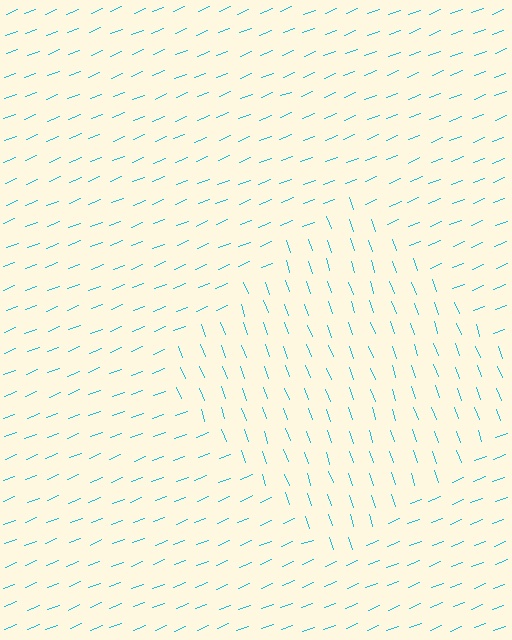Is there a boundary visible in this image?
Yes, there is a texture boundary formed by a change in line orientation.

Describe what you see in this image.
The image is filled with small cyan line segments. A diamond region in the image has lines oriented differently from the surrounding lines, creating a visible texture boundary.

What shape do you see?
I see a diamond.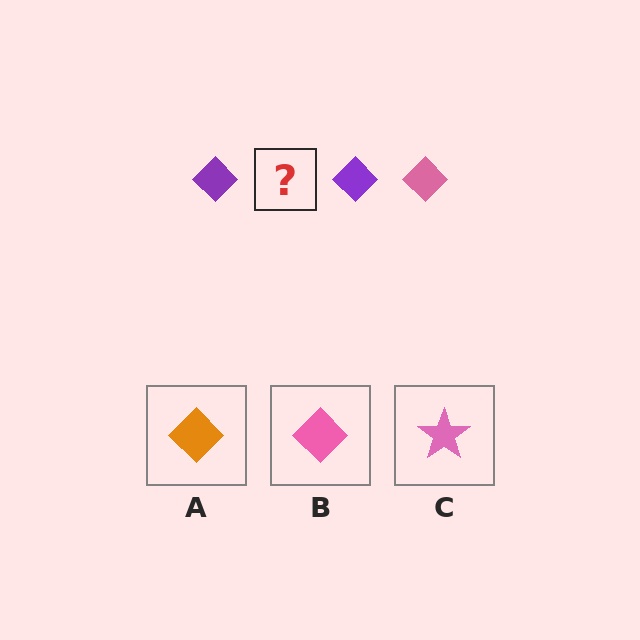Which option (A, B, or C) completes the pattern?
B.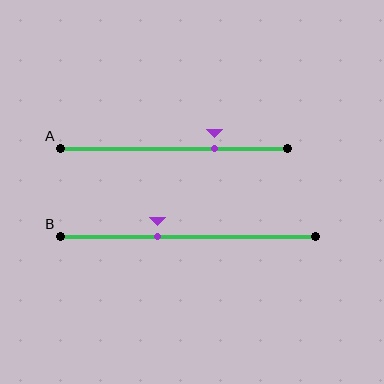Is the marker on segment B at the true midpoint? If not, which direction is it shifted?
No, the marker on segment B is shifted to the left by about 12% of the segment length.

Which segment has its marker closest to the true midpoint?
Segment B has its marker closest to the true midpoint.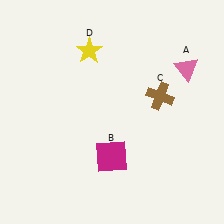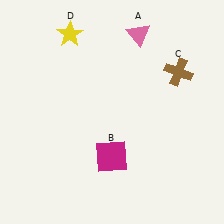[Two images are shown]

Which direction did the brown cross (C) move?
The brown cross (C) moved up.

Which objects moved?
The objects that moved are: the pink triangle (A), the brown cross (C), the yellow star (D).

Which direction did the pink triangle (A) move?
The pink triangle (A) moved left.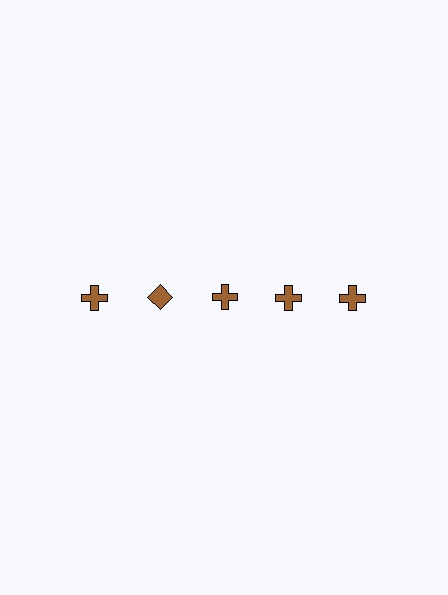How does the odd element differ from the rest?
It has a different shape: diamond instead of cross.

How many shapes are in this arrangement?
There are 5 shapes arranged in a grid pattern.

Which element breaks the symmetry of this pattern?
The brown diamond in the top row, second from left column breaks the symmetry. All other shapes are brown crosses.